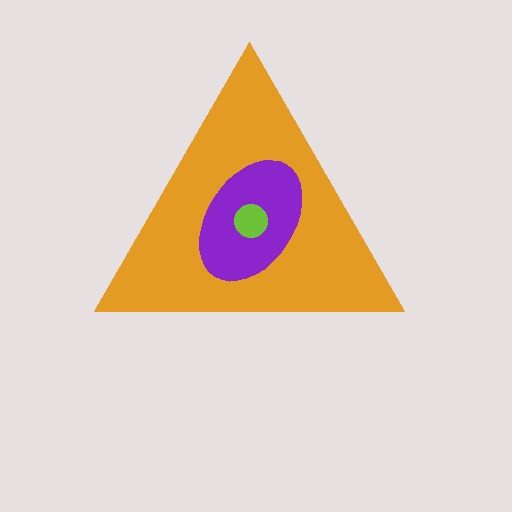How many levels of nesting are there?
3.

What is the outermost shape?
The orange triangle.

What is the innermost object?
The lime circle.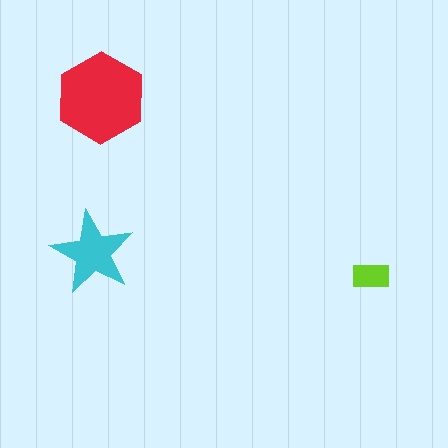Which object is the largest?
The red hexagon.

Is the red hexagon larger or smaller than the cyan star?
Larger.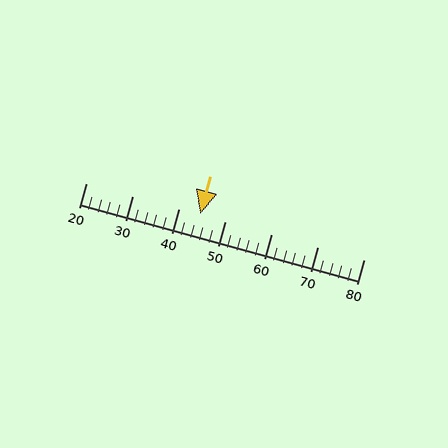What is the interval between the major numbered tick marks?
The major tick marks are spaced 10 units apart.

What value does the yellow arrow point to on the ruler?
The yellow arrow points to approximately 45.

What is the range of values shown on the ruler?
The ruler shows values from 20 to 80.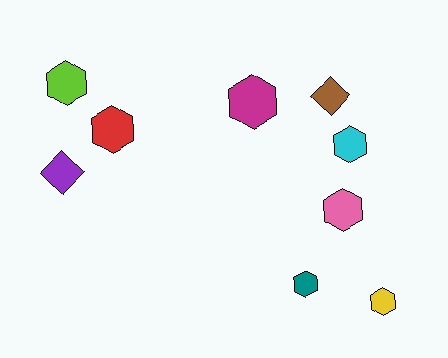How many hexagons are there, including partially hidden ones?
There are 7 hexagons.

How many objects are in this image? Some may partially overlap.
There are 9 objects.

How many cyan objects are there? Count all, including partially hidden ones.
There is 1 cyan object.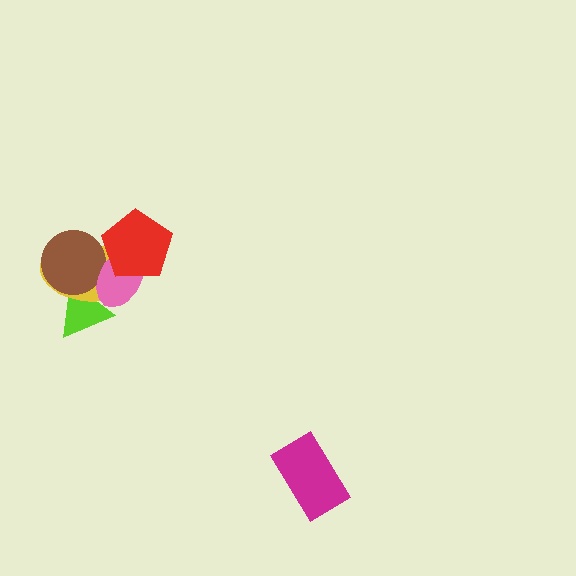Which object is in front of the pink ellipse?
The red pentagon is in front of the pink ellipse.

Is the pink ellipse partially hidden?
Yes, it is partially covered by another shape.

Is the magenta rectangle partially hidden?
No, no other shape covers it.